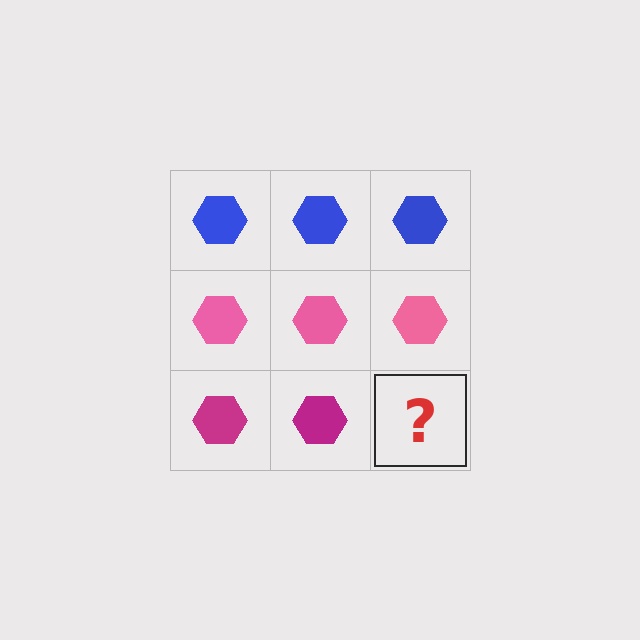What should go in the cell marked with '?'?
The missing cell should contain a magenta hexagon.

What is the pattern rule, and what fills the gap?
The rule is that each row has a consistent color. The gap should be filled with a magenta hexagon.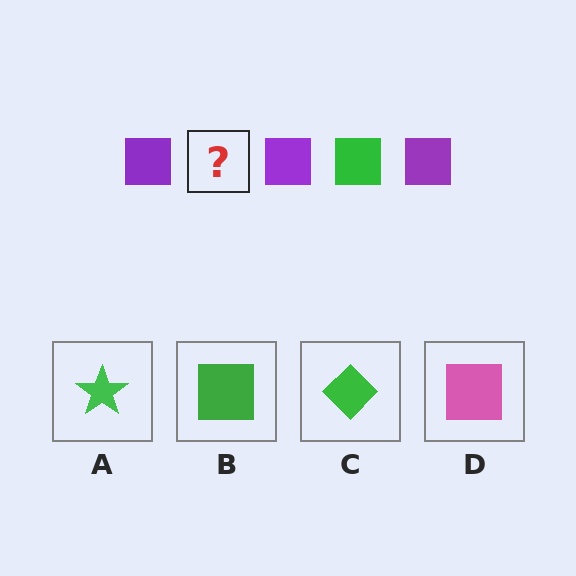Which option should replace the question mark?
Option B.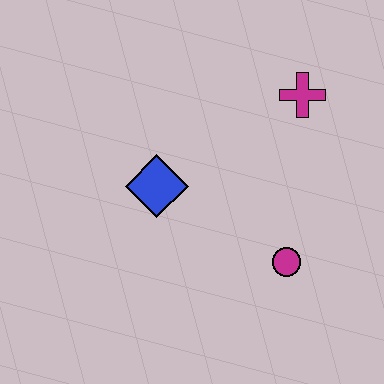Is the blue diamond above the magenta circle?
Yes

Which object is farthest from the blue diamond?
The magenta cross is farthest from the blue diamond.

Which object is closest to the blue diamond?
The magenta circle is closest to the blue diamond.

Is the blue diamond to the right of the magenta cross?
No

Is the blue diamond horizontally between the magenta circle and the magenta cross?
No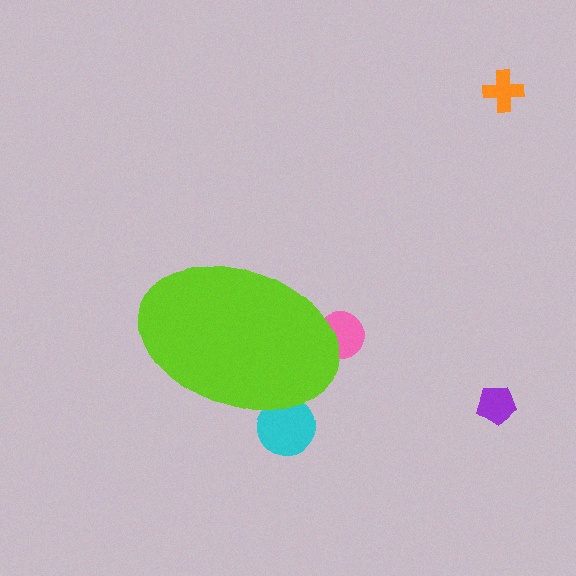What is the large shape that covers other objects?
A lime ellipse.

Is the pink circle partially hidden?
Yes, the pink circle is partially hidden behind the lime ellipse.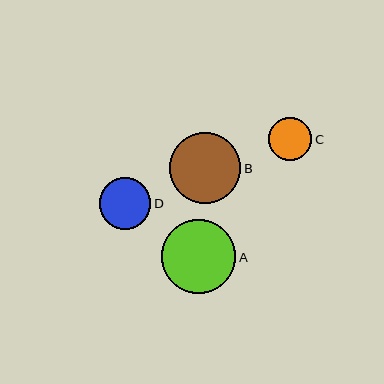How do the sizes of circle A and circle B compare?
Circle A and circle B are approximately the same size.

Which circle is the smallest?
Circle C is the smallest with a size of approximately 43 pixels.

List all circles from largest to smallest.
From largest to smallest: A, B, D, C.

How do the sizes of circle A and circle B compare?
Circle A and circle B are approximately the same size.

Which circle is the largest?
Circle A is the largest with a size of approximately 75 pixels.